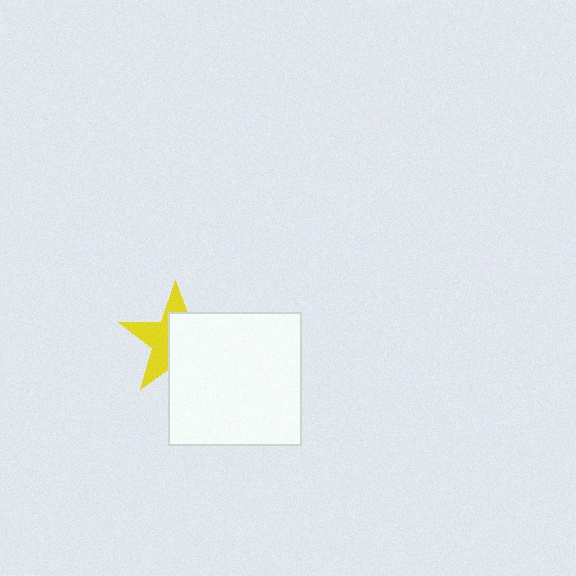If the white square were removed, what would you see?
You would see the complete yellow star.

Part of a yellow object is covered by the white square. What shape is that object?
It is a star.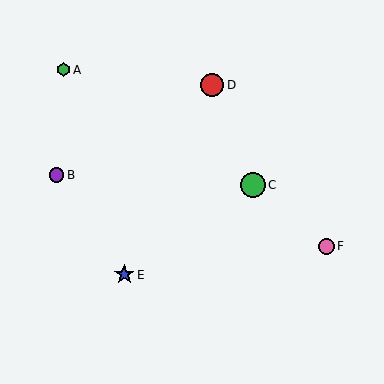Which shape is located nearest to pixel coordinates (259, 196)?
The green circle (labeled C) at (253, 185) is nearest to that location.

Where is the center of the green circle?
The center of the green circle is at (253, 185).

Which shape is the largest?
The green circle (labeled C) is the largest.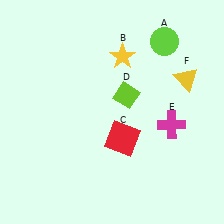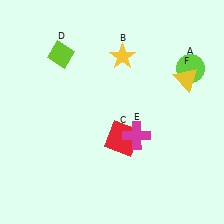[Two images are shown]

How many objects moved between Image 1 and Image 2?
3 objects moved between the two images.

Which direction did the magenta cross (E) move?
The magenta cross (E) moved left.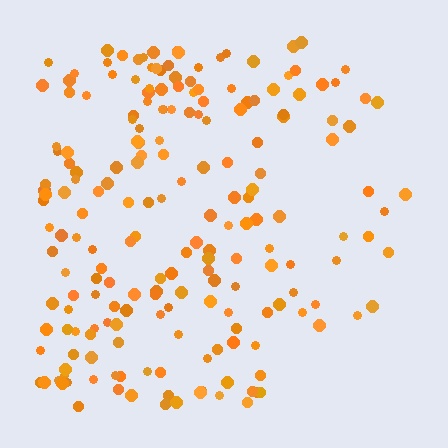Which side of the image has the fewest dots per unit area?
The right.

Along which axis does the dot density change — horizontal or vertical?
Horizontal.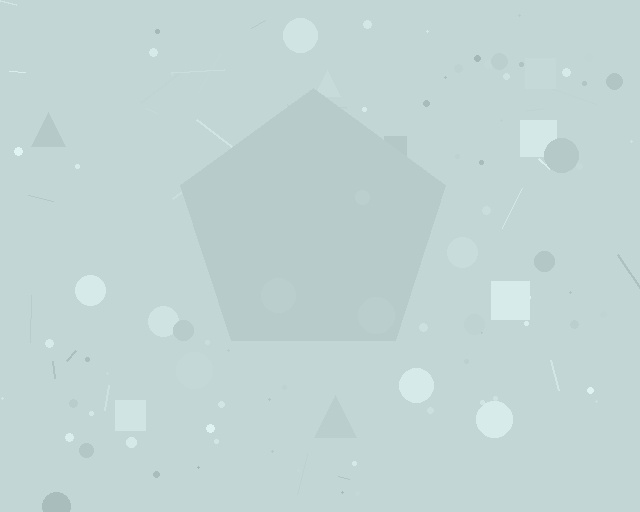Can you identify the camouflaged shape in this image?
The camouflaged shape is a pentagon.